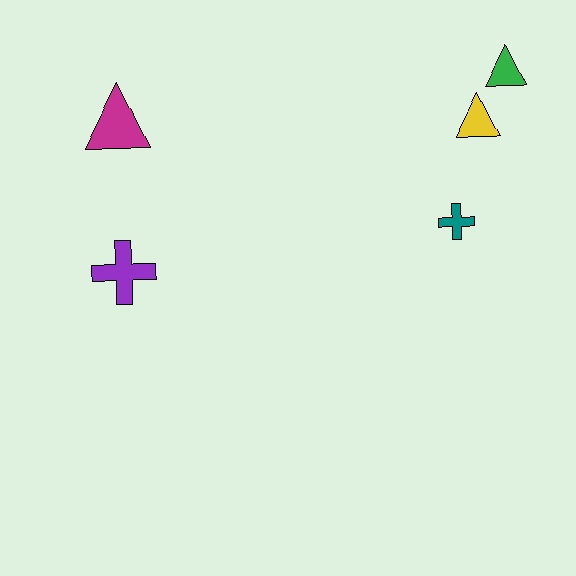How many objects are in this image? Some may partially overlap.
There are 5 objects.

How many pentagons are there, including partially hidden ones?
There are no pentagons.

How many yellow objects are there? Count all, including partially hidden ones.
There is 1 yellow object.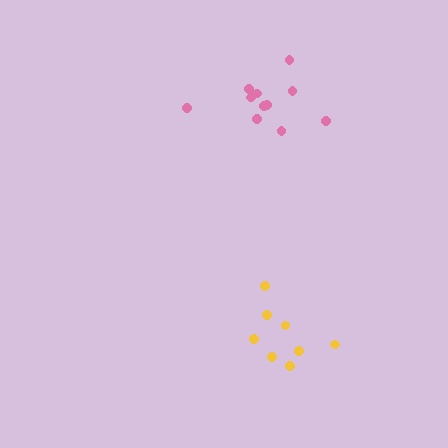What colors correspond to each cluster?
The clusters are colored: yellow, pink.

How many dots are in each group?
Group 1: 8 dots, Group 2: 11 dots (19 total).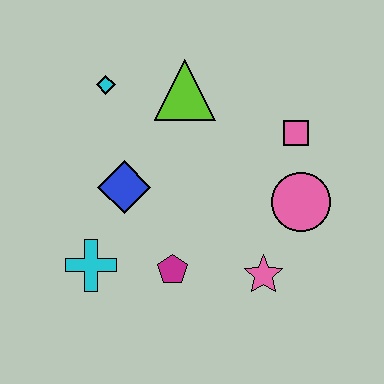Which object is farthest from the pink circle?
The cyan diamond is farthest from the pink circle.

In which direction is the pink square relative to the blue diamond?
The pink square is to the right of the blue diamond.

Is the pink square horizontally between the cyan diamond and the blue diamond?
No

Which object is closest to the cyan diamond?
The lime triangle is closest to the cyan diamond.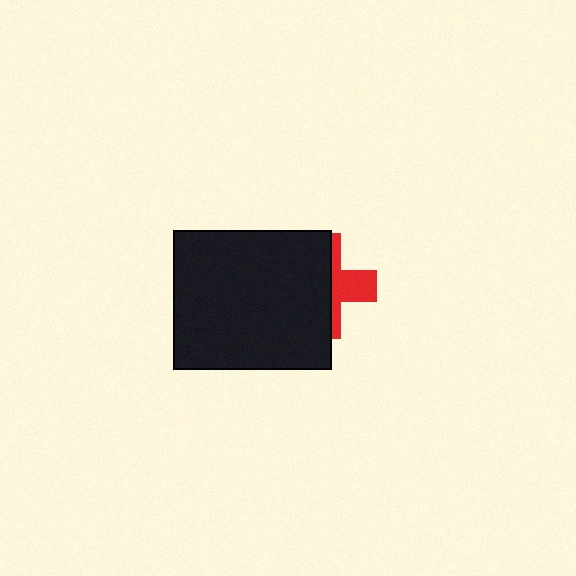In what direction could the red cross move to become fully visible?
The red cross could move right. That would shift it out from behind the black rectangle entirely.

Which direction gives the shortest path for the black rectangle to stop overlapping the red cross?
Moving left gives the shortest separation.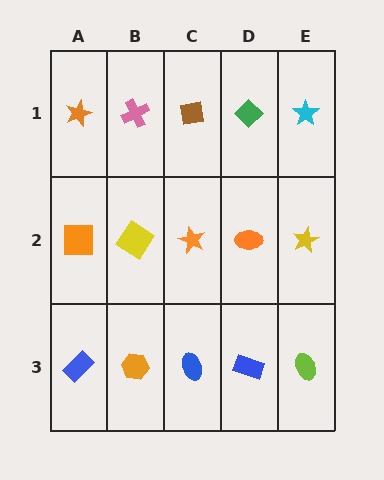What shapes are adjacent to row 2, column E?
A cyan star (row 1, column E), a lime ellipse (row 3, column E), an orange ellipse (row 2, column D).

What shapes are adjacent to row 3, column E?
A yellow star (row 2, column E), a blue rectangle (row 3, column D).